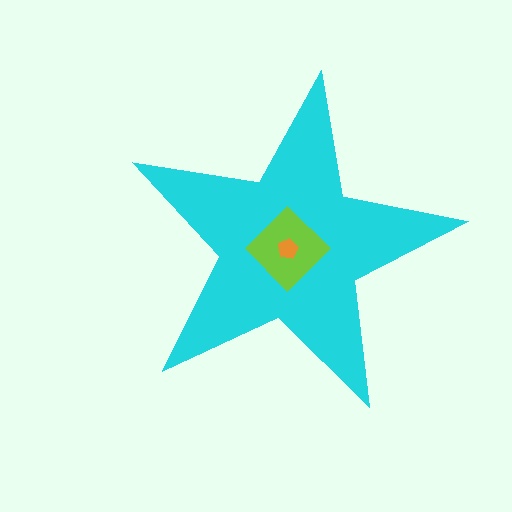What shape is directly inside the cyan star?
The lime diamond.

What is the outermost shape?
The cyan star.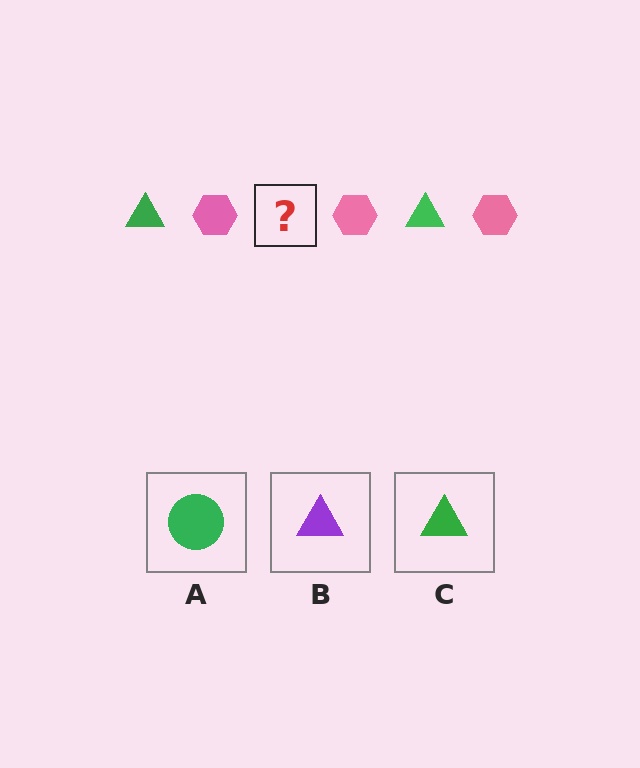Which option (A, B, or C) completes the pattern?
C.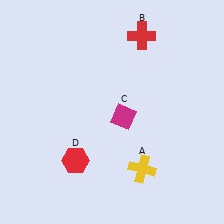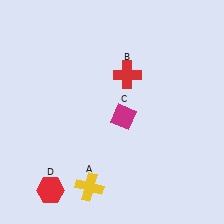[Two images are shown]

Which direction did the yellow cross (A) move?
The yellow cross (A) moved left.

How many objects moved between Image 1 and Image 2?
3 objects moved between the two images.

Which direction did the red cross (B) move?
The red cross (B) moved down.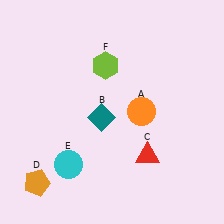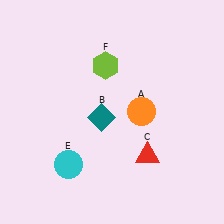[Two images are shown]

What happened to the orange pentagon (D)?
The orange pentagon (D) was removed in Image 2. It was in the bottom-left area of Image 1.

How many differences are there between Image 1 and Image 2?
There is 1 difference between the two images.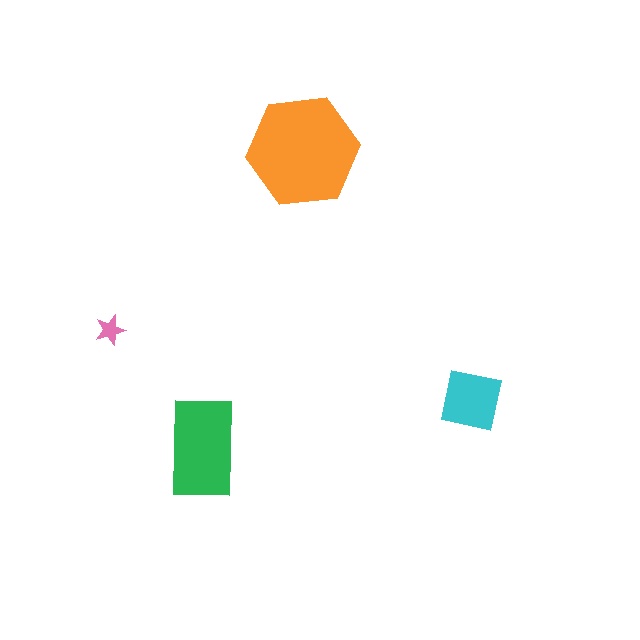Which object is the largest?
The orange hexagon.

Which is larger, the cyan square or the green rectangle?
The green rectangle.